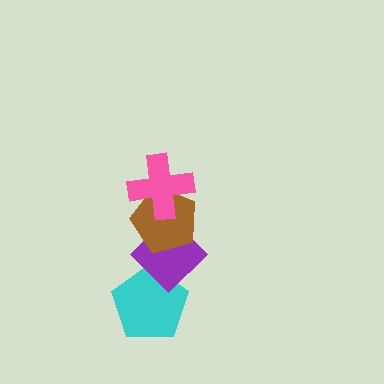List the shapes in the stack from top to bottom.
From top to bottom: the pink cross, the brown pentagon, the purple diamond, the cyan pentagon.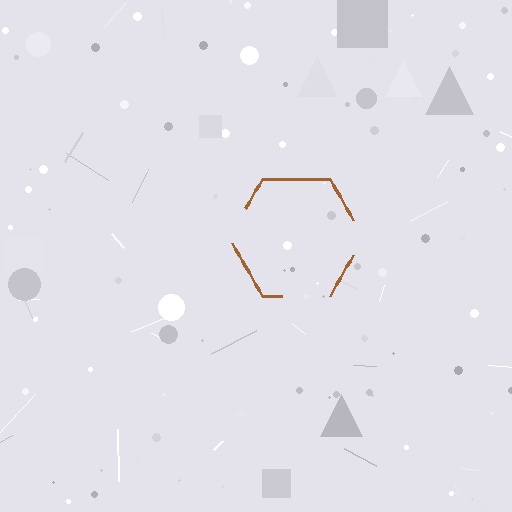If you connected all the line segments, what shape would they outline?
They would outline a hexagon.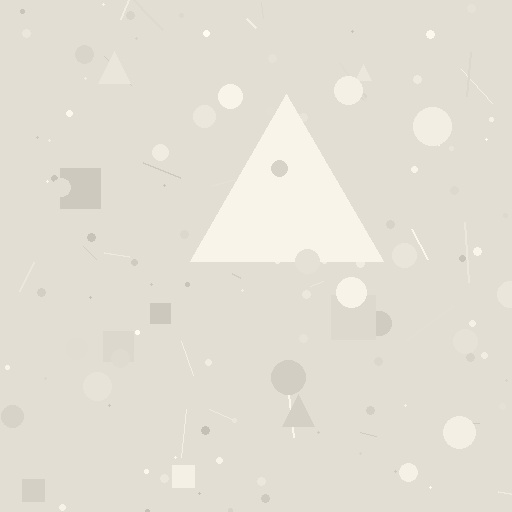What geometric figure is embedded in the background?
A triangle is embedded in the background.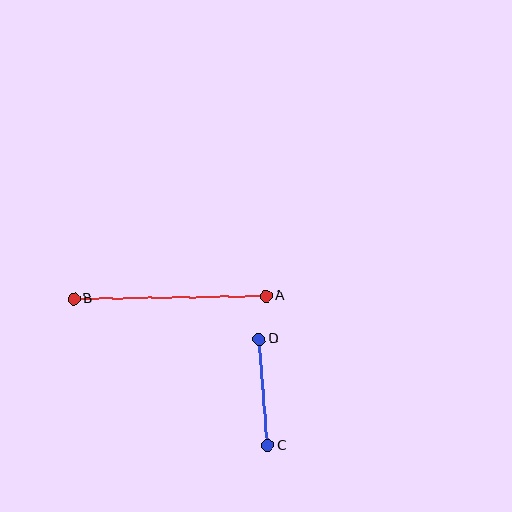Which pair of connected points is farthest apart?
Points A and B are farthest apart.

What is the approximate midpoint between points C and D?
The midpoint is at approximately (263, 392) pixels.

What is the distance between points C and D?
The distance is approximately 107 pixels.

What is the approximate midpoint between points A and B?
The midpoint is at approximately (170, 297) pixels.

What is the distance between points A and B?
The distance is approximately 192 pixels.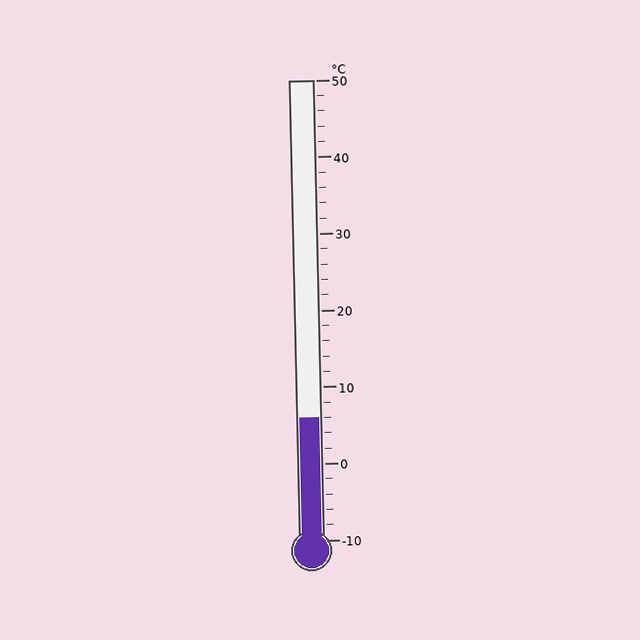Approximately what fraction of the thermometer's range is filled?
The thermometer is filled to approximately 25% of its range.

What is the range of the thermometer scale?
The thermometer scale ranges from -10°C to 50°C.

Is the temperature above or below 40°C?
The temperature is below 40°C.